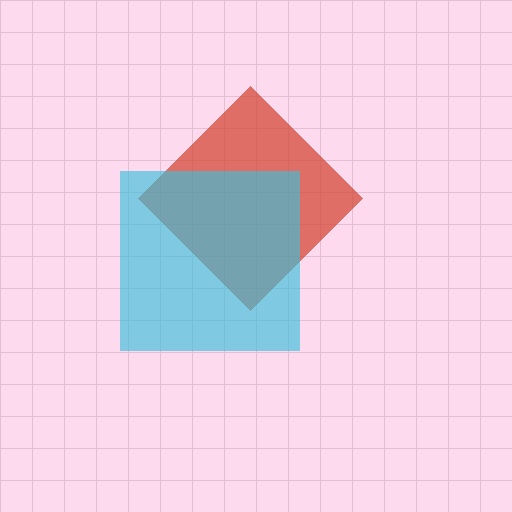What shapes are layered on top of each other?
The layered shapes are: a red diamond, a cyan square.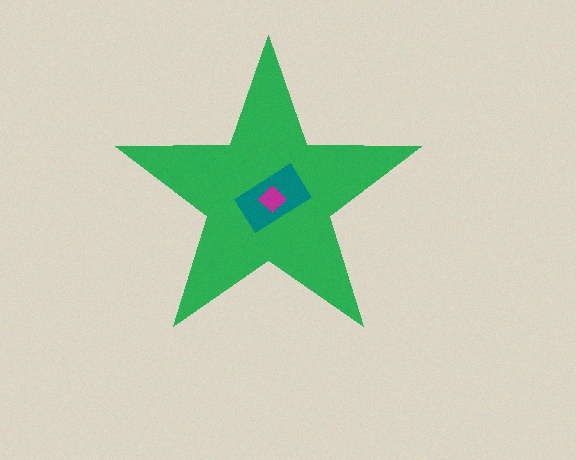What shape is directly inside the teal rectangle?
The magenta diamond.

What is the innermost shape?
The magenta diamond.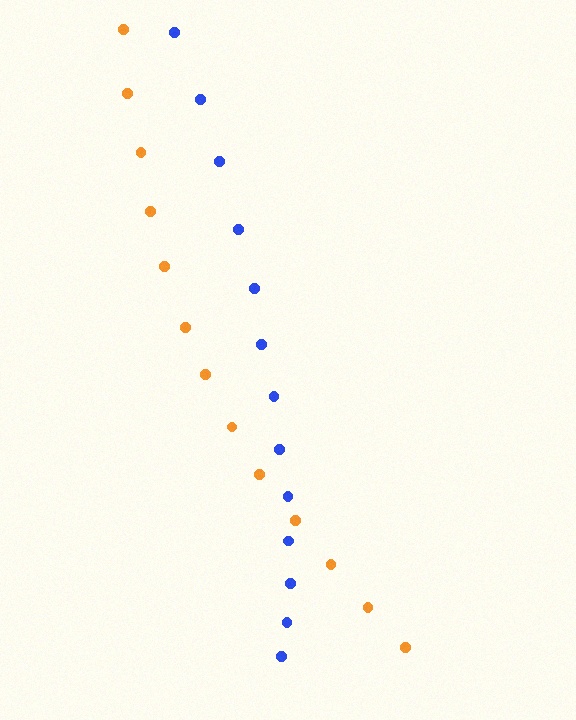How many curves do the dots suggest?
There are 2 distinct paths.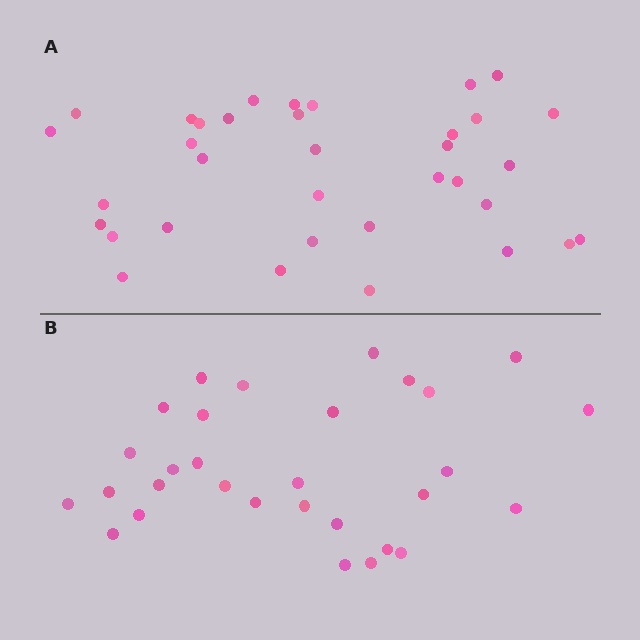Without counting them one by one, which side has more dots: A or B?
Region A (the top region) has more dots.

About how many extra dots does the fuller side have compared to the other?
Region A has about 5 more dots than region B.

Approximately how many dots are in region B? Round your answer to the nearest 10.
About 30 dots.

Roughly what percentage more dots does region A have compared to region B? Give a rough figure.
About 15% more.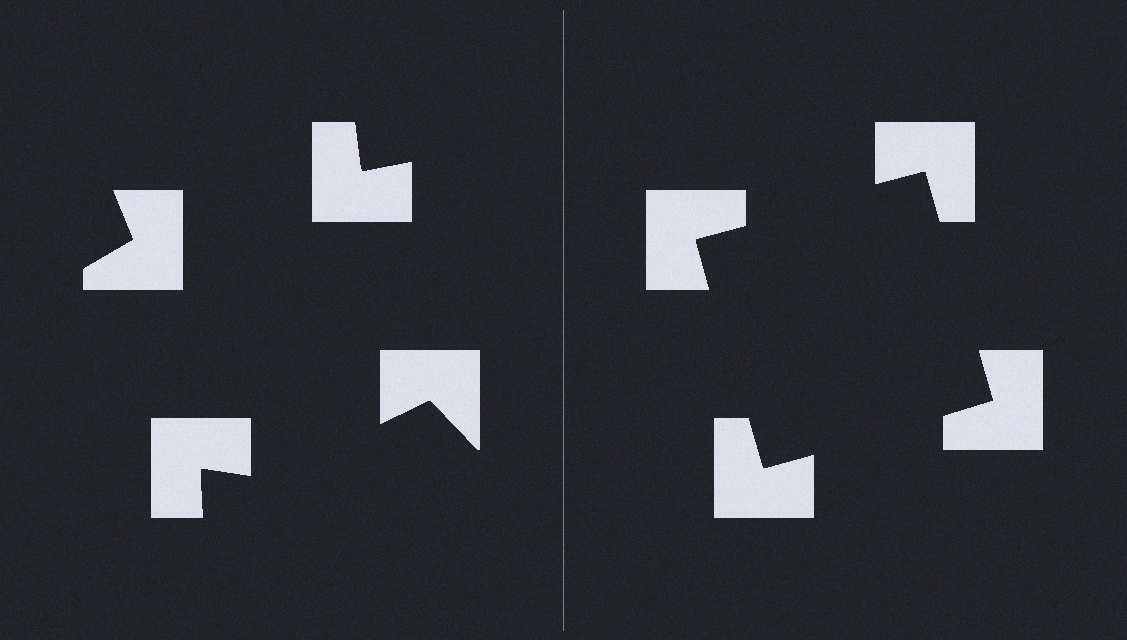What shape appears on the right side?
An illusory square.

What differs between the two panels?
The notched squares are positioned identically on both sides; only the wedge orientations differ. On the right they align to a square; on the left they are misaligned.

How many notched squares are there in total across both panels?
8 — 4 on each side.